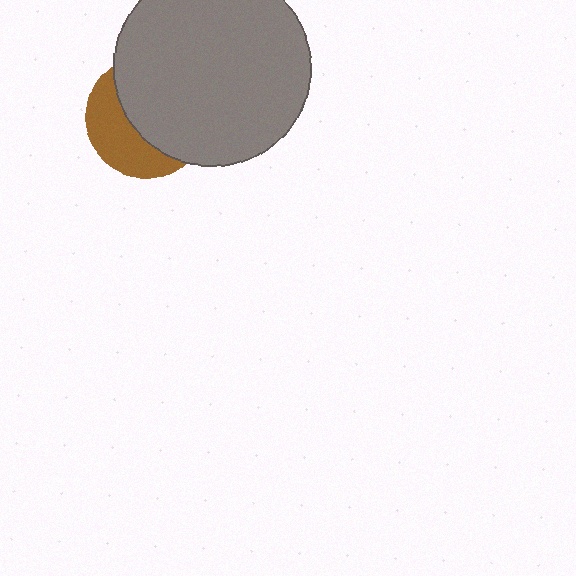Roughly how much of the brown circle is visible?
A small part of it is visible (roughly 39%).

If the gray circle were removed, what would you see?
You would see the complete brown circle.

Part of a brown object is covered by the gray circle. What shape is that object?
It is a circle.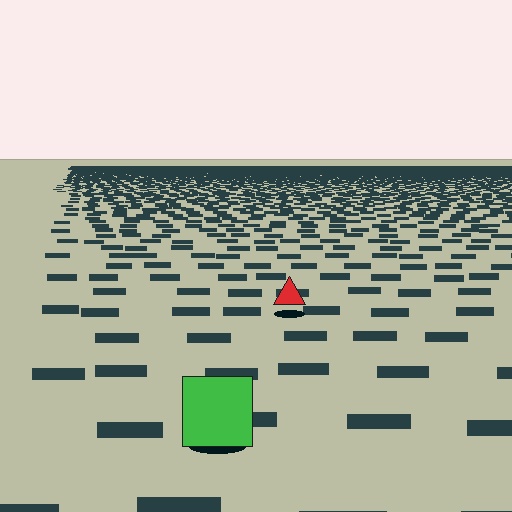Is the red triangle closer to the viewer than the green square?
No. The green square is closer — you can tell from the texture gradient: the ground texture is coarser near it.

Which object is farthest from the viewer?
The red triangle is farthest from the viewer. It appears smaller and the ground texture around it is denser.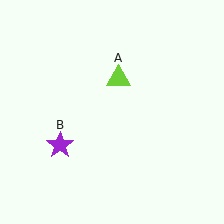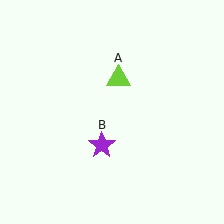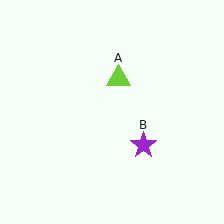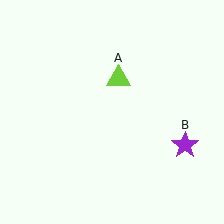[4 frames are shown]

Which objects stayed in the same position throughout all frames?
Lime triangle (object A) remained stationary.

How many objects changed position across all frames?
1 object changed position: purple star (object B).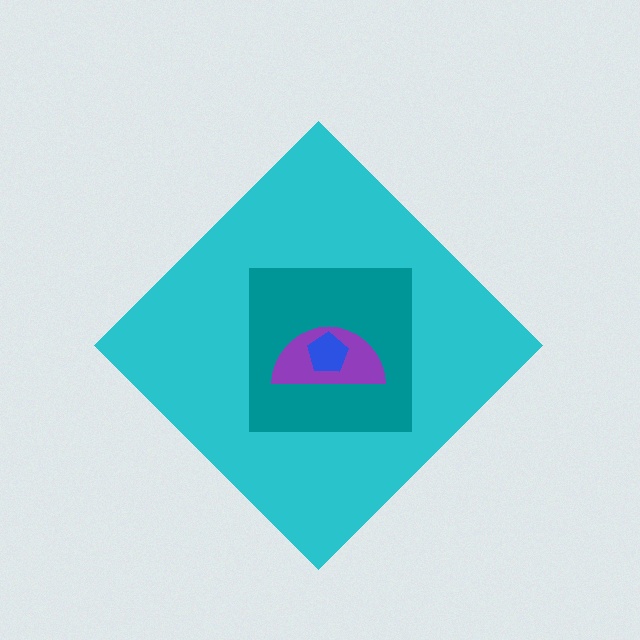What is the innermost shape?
The blue pentagon.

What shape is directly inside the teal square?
The purple semicircle.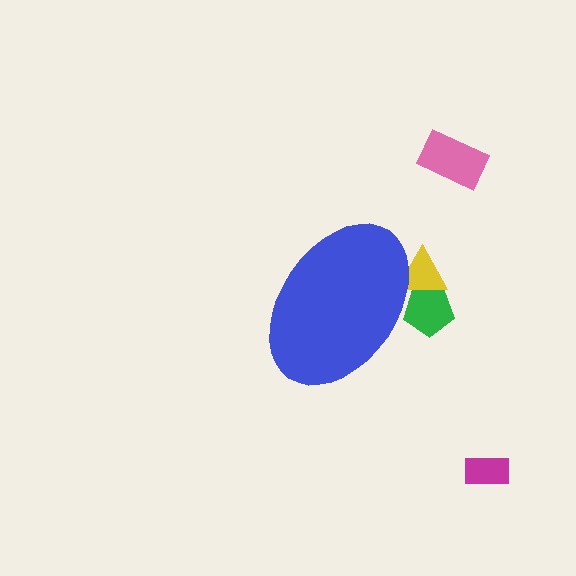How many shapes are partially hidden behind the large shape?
2 shapes are partially hidden.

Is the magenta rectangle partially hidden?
No, the magenta rectangle is fully visible.